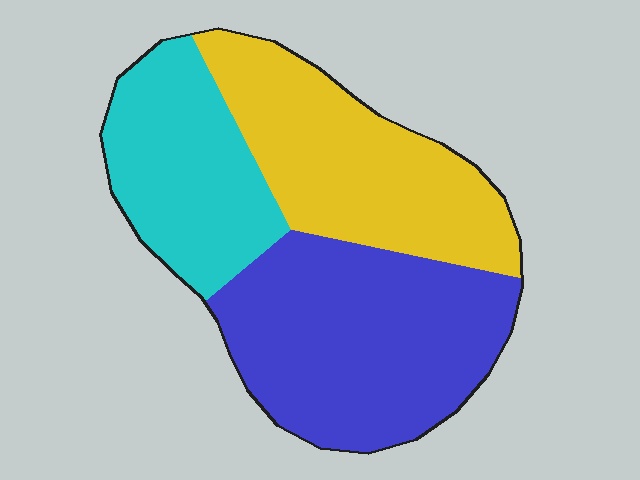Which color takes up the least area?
Cyan, at roughly 25%.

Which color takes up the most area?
Blue, at roughly 40%.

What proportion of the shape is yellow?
Yellow takes up about one third (1/3) of the shape.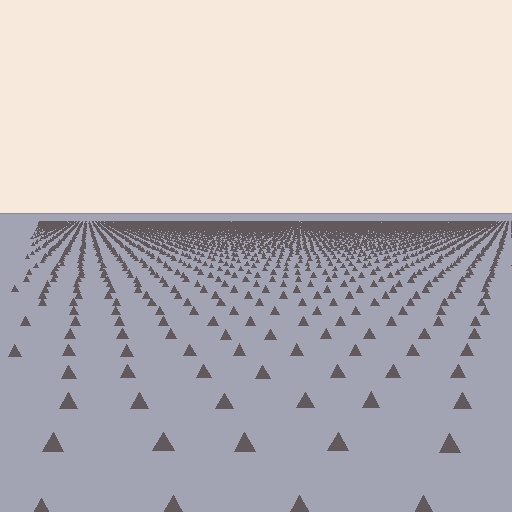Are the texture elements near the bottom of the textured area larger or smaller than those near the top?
Larger. Near the bottom, elements are closer to the viewer and appear at a bigger on-screen size.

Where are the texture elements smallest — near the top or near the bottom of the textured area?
Near the top.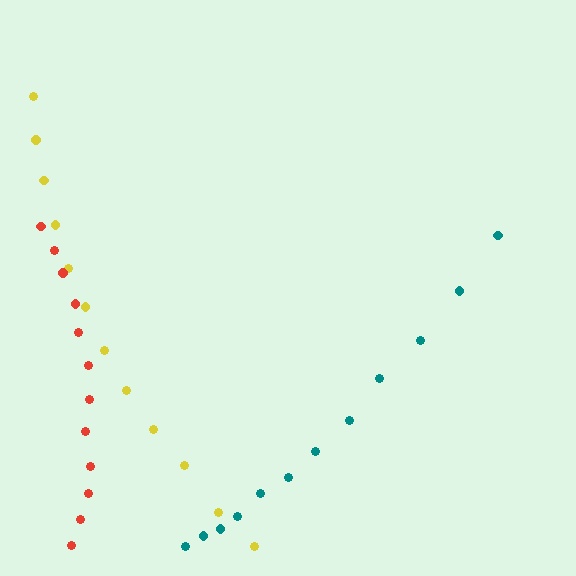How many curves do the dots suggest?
There are 3 distinct paths.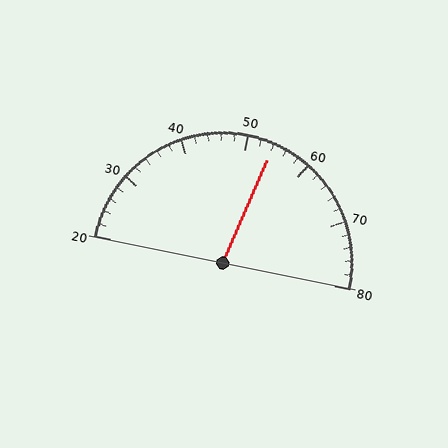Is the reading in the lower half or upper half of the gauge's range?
The reading is in the upper half of the range (20 to 80).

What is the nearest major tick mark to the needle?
The nearest major tick mark is 50.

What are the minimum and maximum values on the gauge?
The gauge ranges from 20 to 80.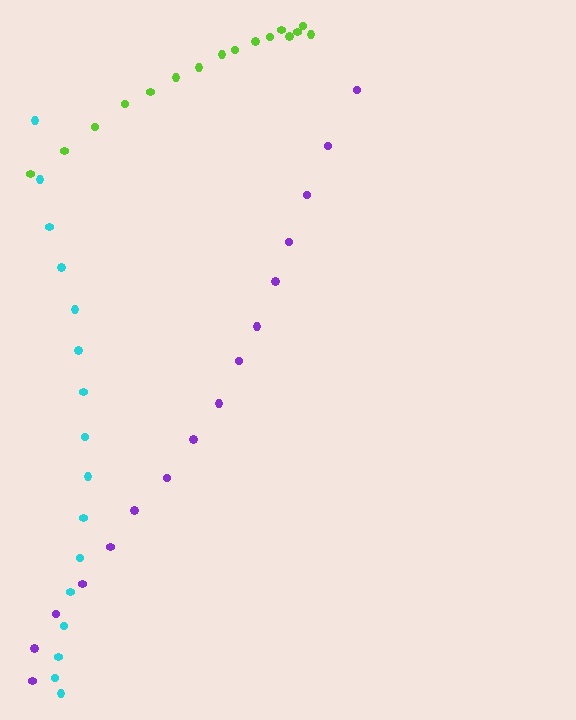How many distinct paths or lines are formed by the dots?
There are 3 distinct paths.